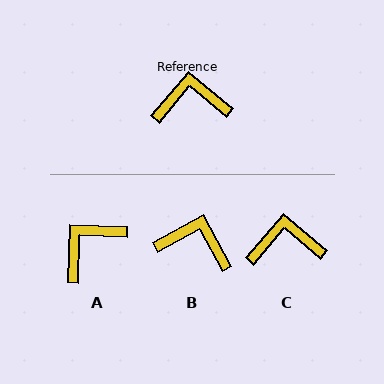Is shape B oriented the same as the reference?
No, it is off by about 21 degrees.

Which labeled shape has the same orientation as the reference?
C.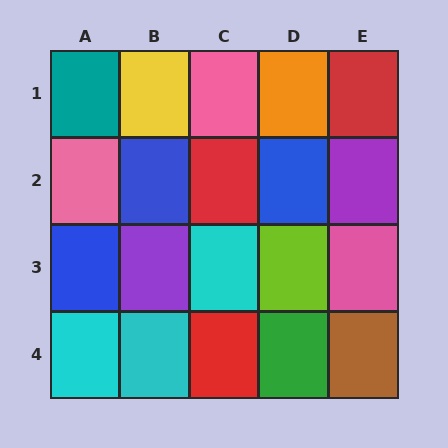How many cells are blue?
3 cells are blue.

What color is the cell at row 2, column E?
Purple.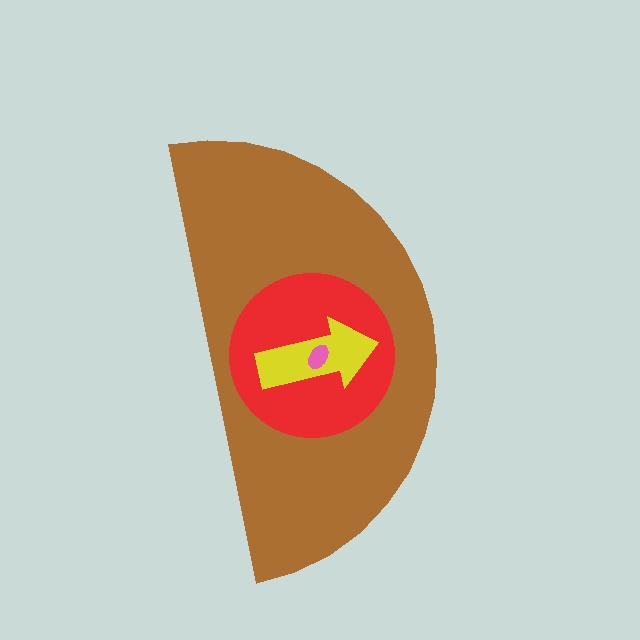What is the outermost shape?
The brown semicircle.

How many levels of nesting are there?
4.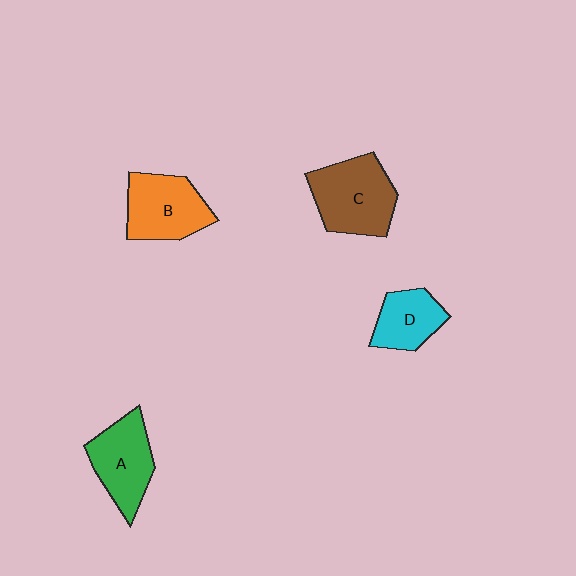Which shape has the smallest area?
Shape D (cyan).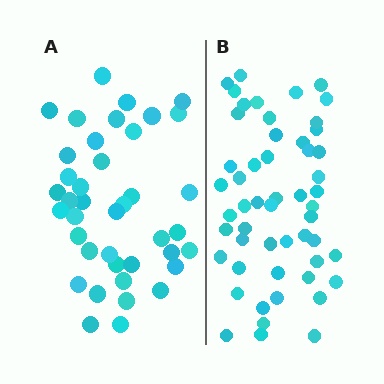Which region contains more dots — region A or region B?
Region B (the right region) has more dots.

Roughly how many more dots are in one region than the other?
Region B has approximately 15 more dots than region A.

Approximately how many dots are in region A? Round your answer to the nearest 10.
About 40 dots.